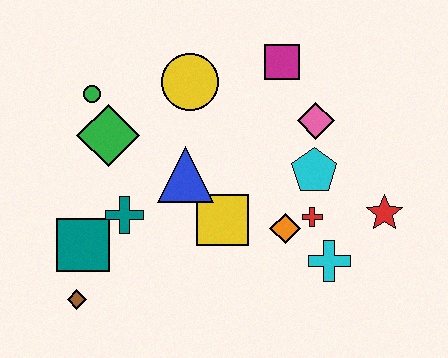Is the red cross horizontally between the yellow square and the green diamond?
No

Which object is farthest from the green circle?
The red star is farthest from the green circle.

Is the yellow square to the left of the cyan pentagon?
Yes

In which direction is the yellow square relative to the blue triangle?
The yellow square is below the blue triangle.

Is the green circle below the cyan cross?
No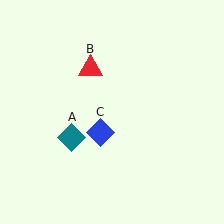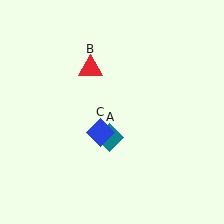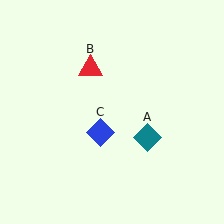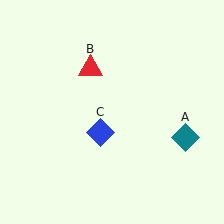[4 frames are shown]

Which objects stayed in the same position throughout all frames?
Red triangle (object B) and blue diamond (object C) remained stationary.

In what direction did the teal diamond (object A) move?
The teal diamond (object A) moved right.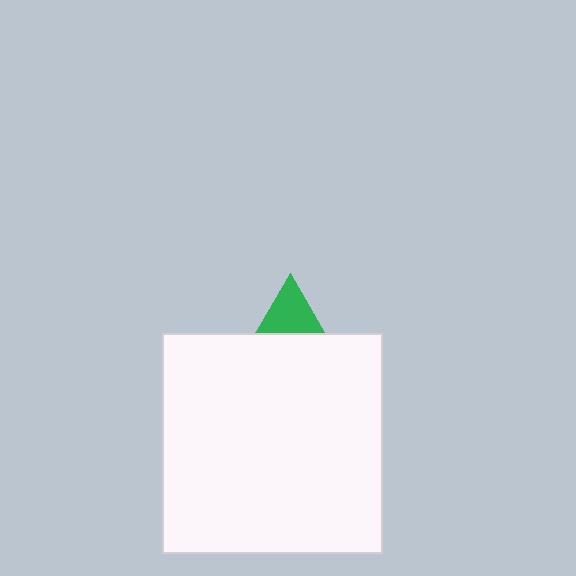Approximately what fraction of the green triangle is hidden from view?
Roughly 68% of the green triangle is hidden behind the white square.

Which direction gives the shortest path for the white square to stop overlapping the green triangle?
Moving down gives the shortest separation.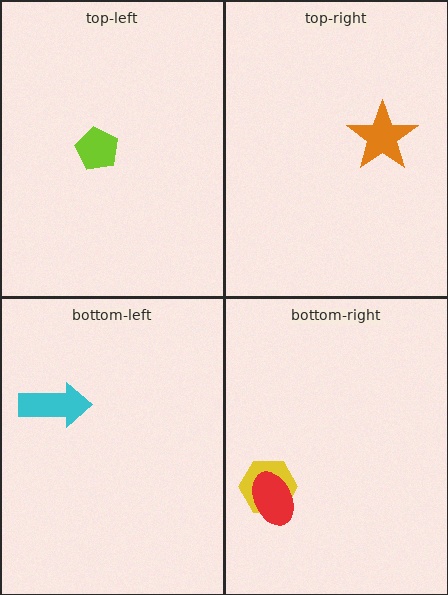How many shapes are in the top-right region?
1.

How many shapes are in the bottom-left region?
1.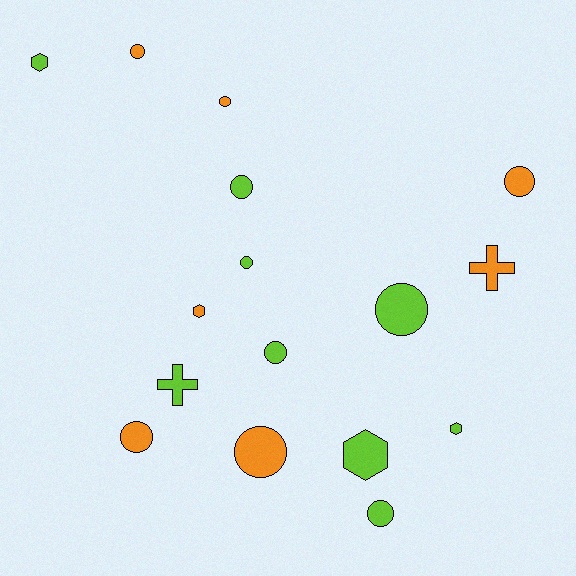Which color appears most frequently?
Lime, with 9 objects.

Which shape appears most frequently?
Circle, with 10 objects.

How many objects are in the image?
There are 16 objects.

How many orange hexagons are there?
There is 1 orange hexagon.